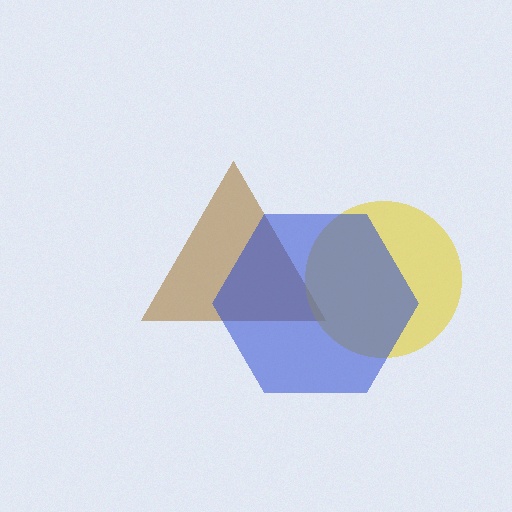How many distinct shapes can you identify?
There are 3 distinct shapes: a brown triangle, a yellow circle, a blue hexagon.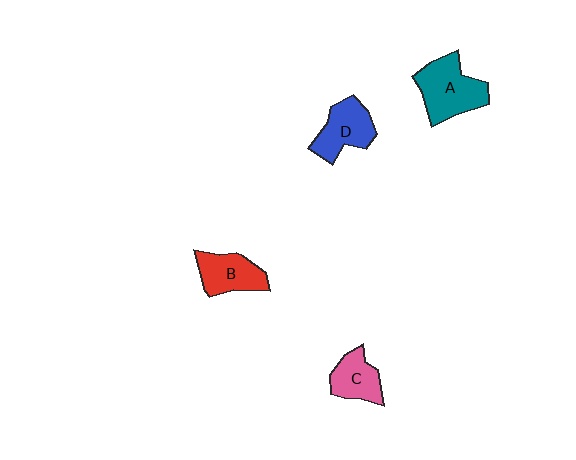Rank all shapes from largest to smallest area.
From largest to smallest: A (teal), D (blue), B (red), C (pink).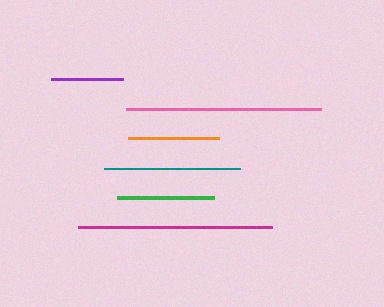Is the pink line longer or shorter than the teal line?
The pink line is longer than the teal line.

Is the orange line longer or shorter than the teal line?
The teal line is longer than the orange line.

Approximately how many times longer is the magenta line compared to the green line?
The magenta line is approximately 2.0 times the length of the green line.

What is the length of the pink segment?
The pink segment is approximately 196 pixels long.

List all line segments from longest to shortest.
From longest to shortest: pink, magenta, teal, green, orange, purple.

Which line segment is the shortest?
The purple line is the shortest at approximately 72 pixels.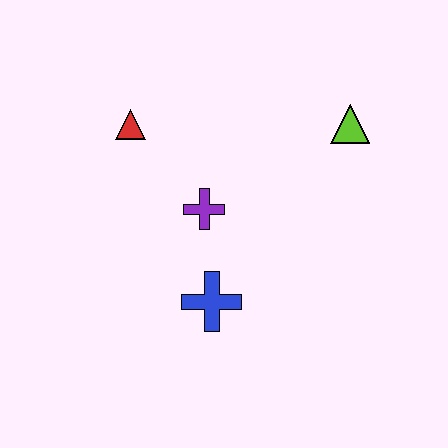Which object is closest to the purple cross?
The blue cross is closest to the purple cross.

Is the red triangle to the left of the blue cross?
Yes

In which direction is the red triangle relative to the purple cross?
The red triangle is above the purple cross.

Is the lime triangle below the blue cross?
No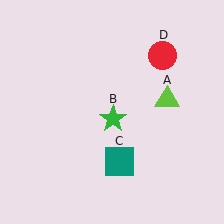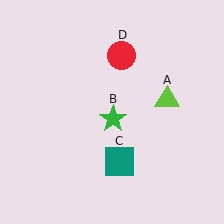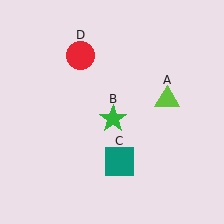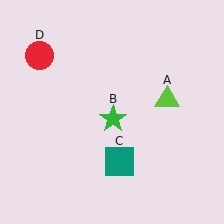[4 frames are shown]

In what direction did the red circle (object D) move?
The red circle (object D) moved left.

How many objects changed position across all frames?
1 object changed position: red circle (object D).